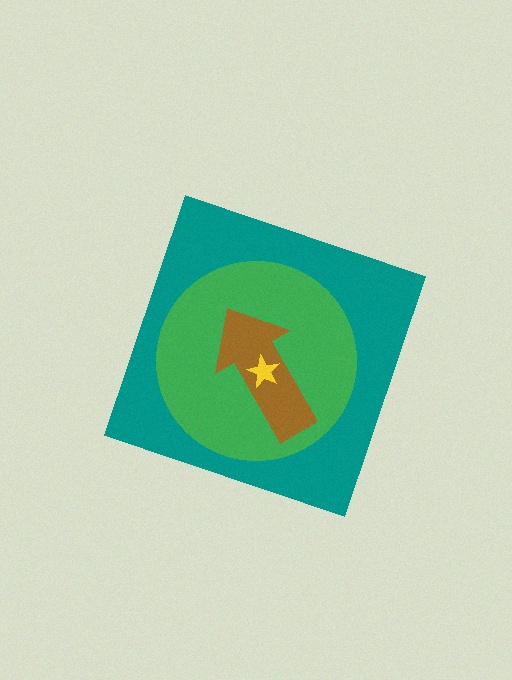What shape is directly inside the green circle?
The brown arrow.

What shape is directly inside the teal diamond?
The green circle.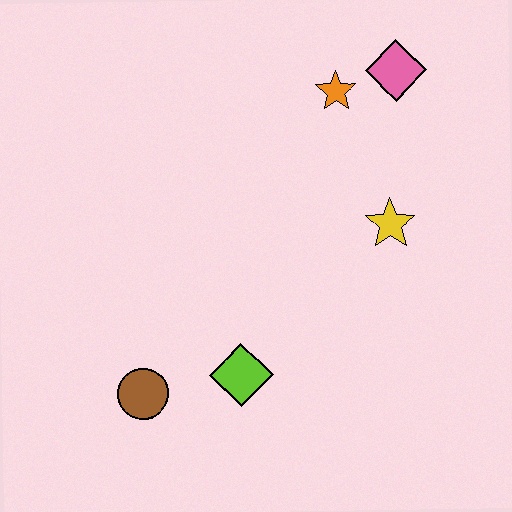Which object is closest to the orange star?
The pink diamond is closest to the orange star.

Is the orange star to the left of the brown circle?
No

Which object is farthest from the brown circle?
The pink diamond is farthest from the brown circle.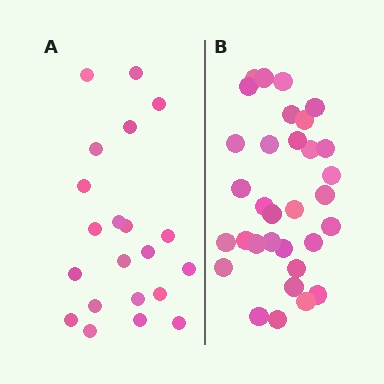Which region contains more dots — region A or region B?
Region B (the right region) has more dots.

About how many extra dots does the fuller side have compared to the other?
Region B has roughly 12 or so more dots than region A.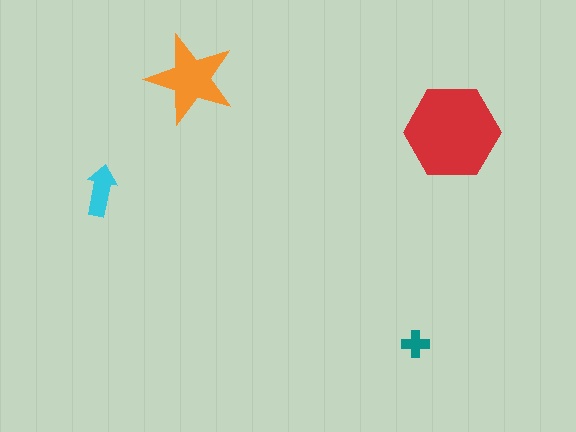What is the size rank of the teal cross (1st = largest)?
4th.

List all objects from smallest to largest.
The teal cross, the cyan arrow, the orange star, the red hexagon.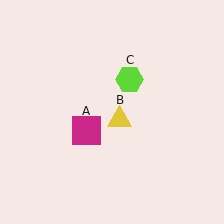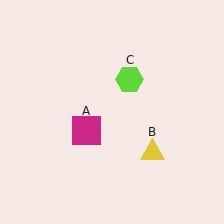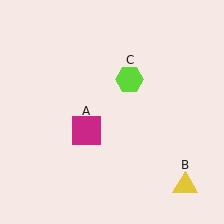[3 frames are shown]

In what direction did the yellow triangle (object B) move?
The yellow triangle (object B) moved down and to the right.